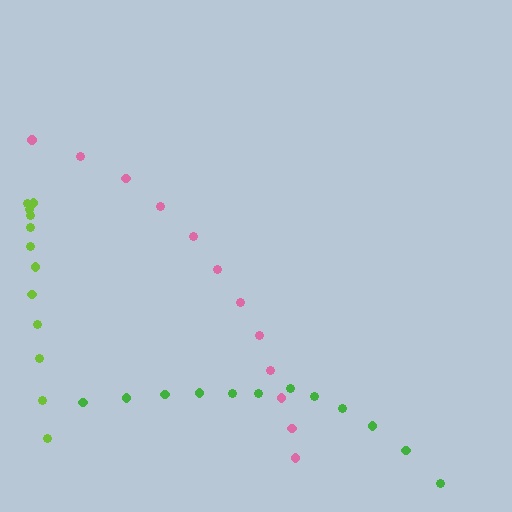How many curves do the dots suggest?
There are 3 distinct paths.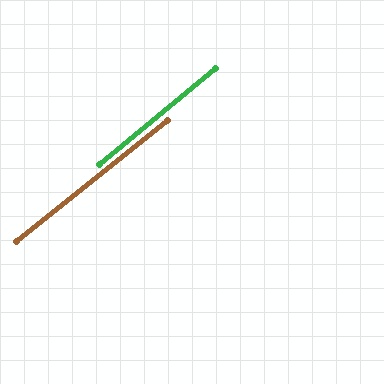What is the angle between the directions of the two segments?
Approximately 1 degree.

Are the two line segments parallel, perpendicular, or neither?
Parallel — their directions differ by only 1.0°.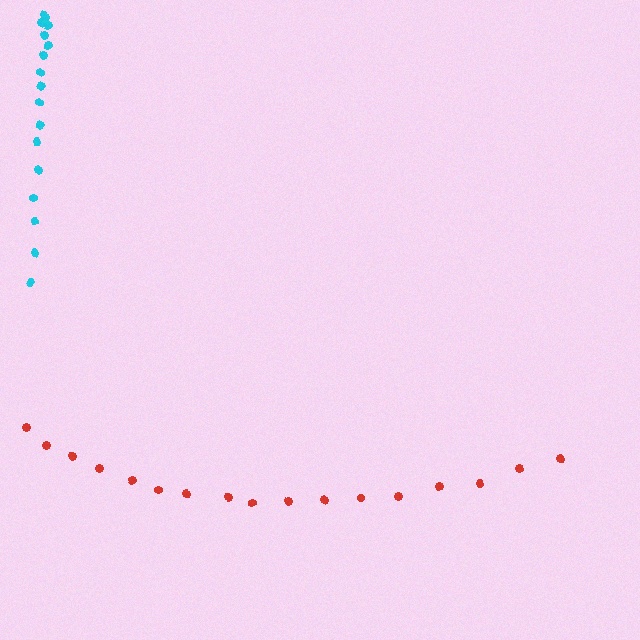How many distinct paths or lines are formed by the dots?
There are 2 distinct paths.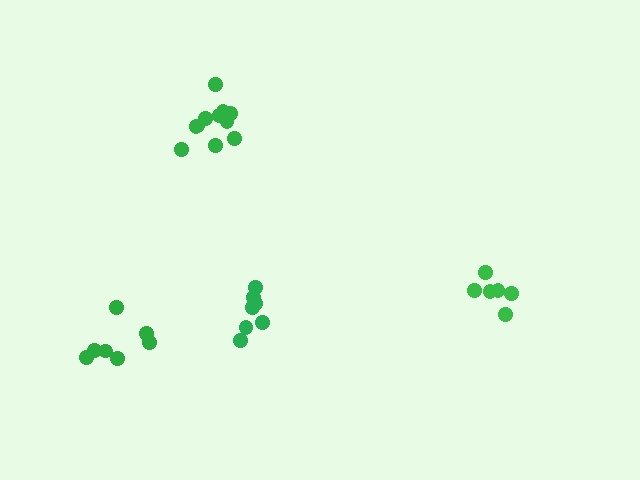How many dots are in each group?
Group 1: 6 dots, Group 2: 7 dots, Group 3: 11 dots, Group 4: 7 dots (31 total).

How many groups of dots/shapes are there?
There are 4 groups.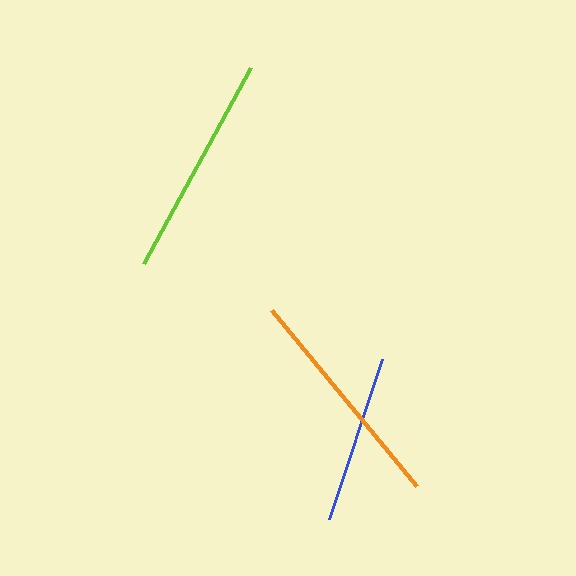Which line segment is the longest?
The orange line is the longest at approximately 228 pixels.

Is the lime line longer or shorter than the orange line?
The orange line is longer than the lime line.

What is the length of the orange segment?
The orange segment is approximately 228 pixels long.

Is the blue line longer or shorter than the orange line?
The orange line is longer than the blue line.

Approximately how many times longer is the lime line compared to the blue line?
The lime line is approximately 1.3 times the length of the blue line.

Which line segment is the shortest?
The blue line is the shortest at approximately 168 pixels.